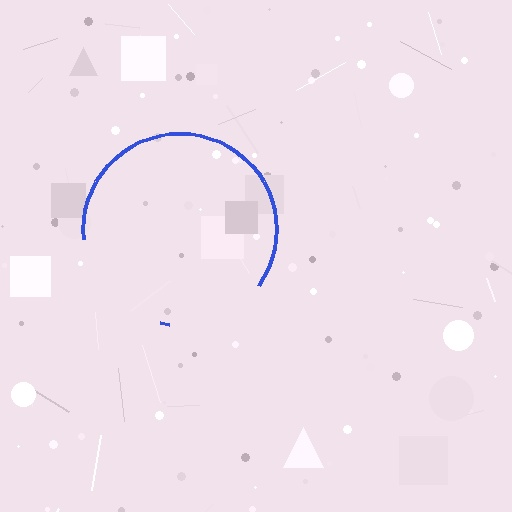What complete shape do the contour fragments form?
The contour fragments form a circle.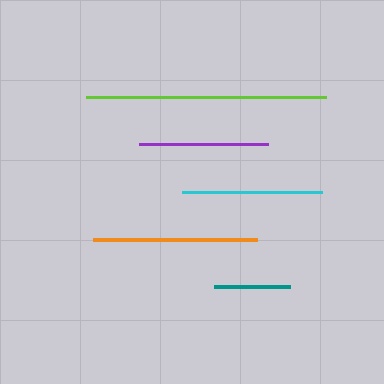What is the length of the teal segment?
The teal segment is approximately 76 pixels long.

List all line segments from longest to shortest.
From longest to shortest: lime, orange, cyan, purple, teal.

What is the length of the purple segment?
The purple segment is approximately 128 pixels long.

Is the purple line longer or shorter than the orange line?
The orange line is longer than the purple line.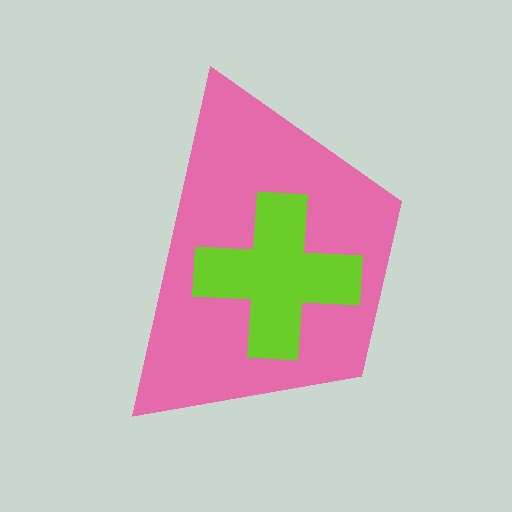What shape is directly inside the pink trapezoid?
The lime cross.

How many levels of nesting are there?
2.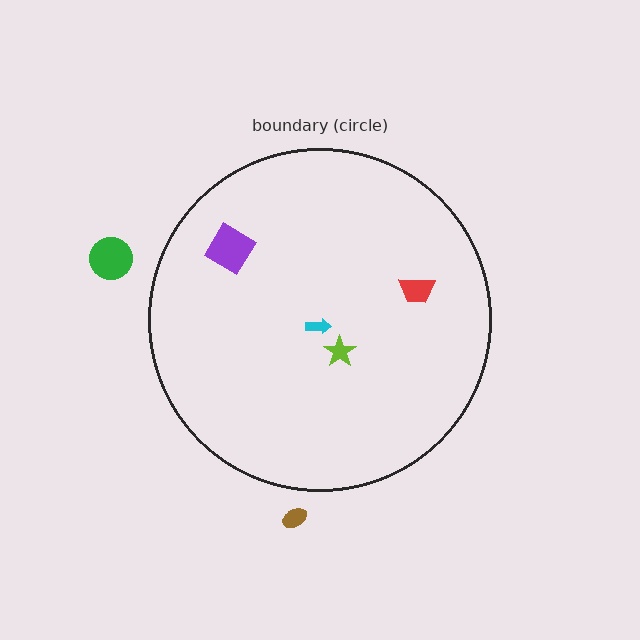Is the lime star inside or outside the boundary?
Inside.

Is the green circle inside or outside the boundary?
Outside.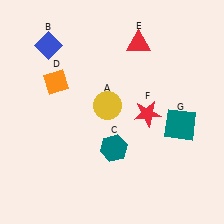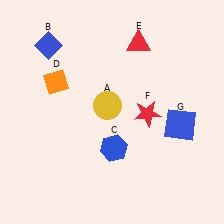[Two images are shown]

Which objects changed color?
C changed from teal to blue. G changed from teal to blue.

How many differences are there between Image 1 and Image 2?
There are 2 differences between the two images.